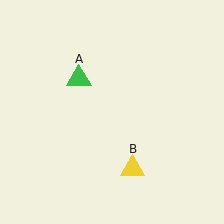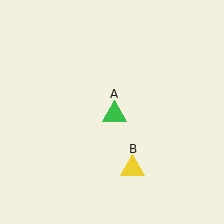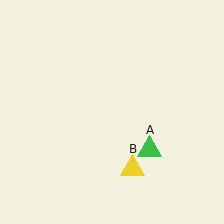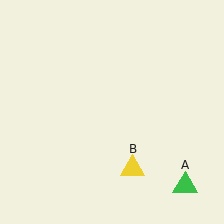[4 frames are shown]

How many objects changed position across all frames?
1 object changed position: green triangle (object A).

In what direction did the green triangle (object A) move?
The green triangle (object A) moved down and to the right.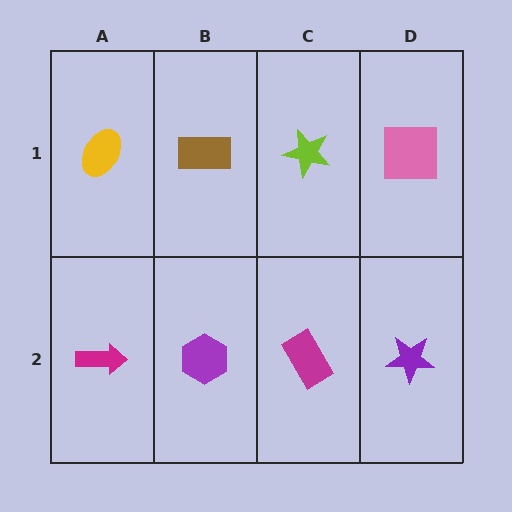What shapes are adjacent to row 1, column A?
A magenta arrow (row 2, column A), a brown rectangle (row 1, column B).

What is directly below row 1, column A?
A magenta arrow.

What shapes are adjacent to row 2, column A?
A yellow ellipse (row 1, column A), a purple hexagon (row 2, column B).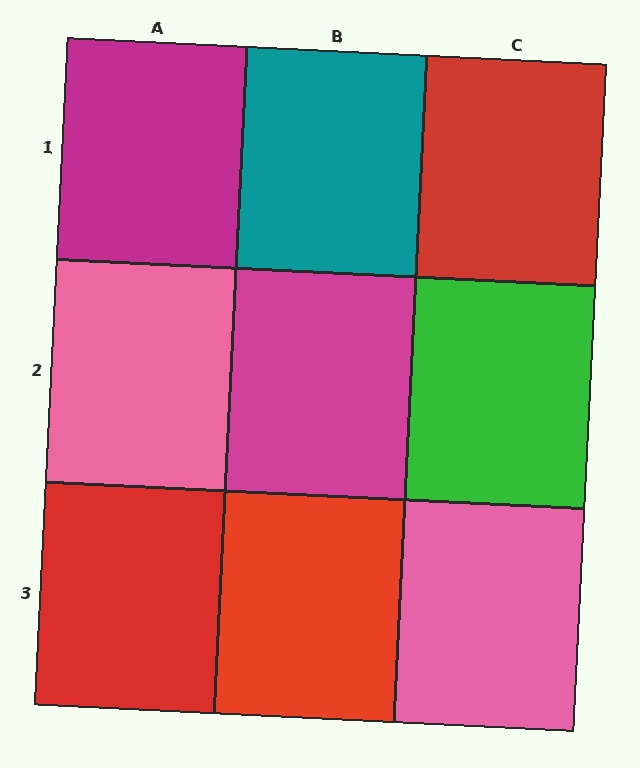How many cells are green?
1 cell is green.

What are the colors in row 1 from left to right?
Magenta, teal, red.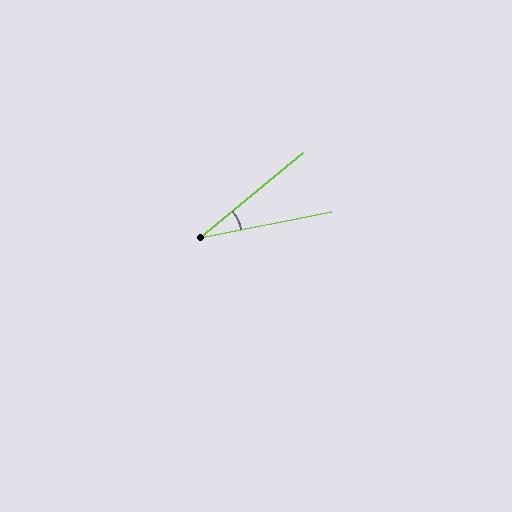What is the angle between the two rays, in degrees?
Approximately 28 degrees.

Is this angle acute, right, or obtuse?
It is acute.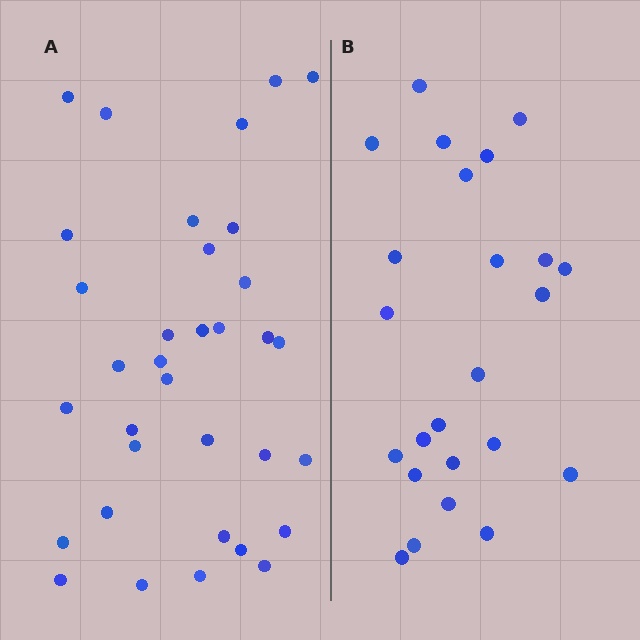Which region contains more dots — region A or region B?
Region A (the left region) has more dots.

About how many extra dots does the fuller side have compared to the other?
Region A has roughly 10 or so more dots than region B.